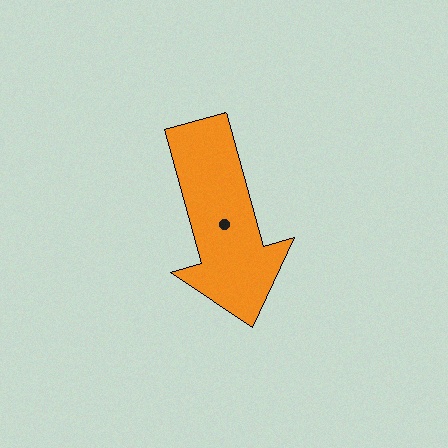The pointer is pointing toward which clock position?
Roughly 5 o'clock.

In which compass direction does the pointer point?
South.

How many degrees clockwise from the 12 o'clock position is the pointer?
Approximately 164 degrees.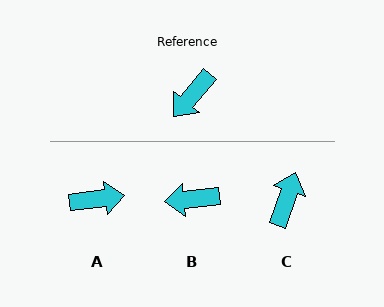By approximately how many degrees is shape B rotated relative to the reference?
Approximately 44 degrees clockwise.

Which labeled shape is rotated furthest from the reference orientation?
C, about 159 degrees away.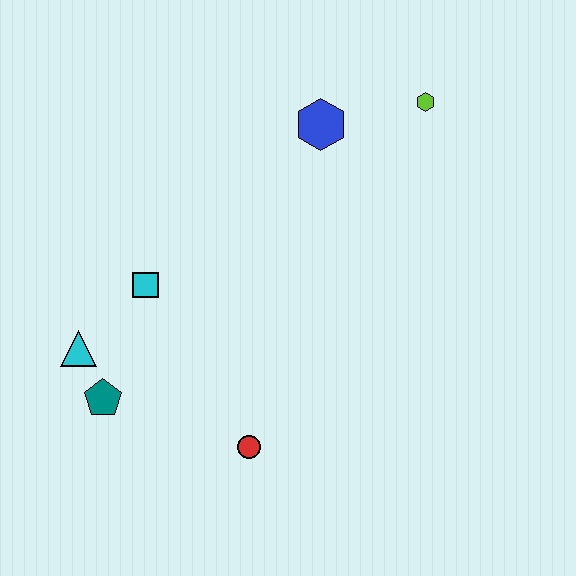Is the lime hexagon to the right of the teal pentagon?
Yes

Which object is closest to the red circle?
The teal pentagon is closest to the red circle.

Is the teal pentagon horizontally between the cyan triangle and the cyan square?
Yes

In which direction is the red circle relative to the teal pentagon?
The red circle is to the right of the teal pentagon.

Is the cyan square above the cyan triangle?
Yes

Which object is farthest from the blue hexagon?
The teal pentagon is farthest from the blue hexagon.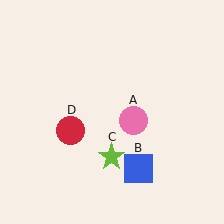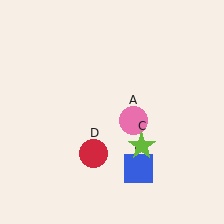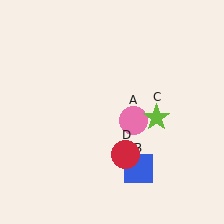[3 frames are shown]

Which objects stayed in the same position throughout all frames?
Pink circle (object A) and blue square (object B) remained stationary.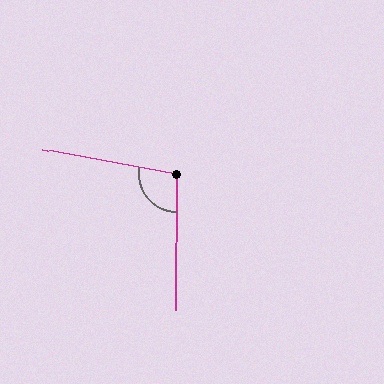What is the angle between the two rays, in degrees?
Approximately 100 degrees.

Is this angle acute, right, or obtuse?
It is obtuse.